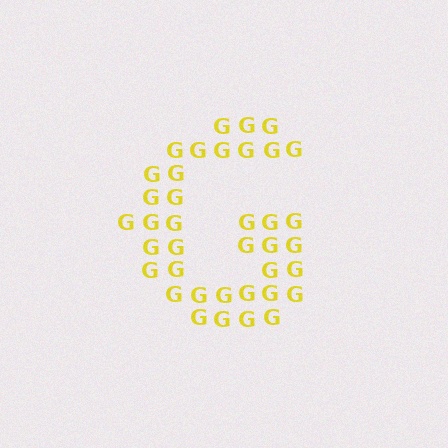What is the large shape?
The large shape is the letter G.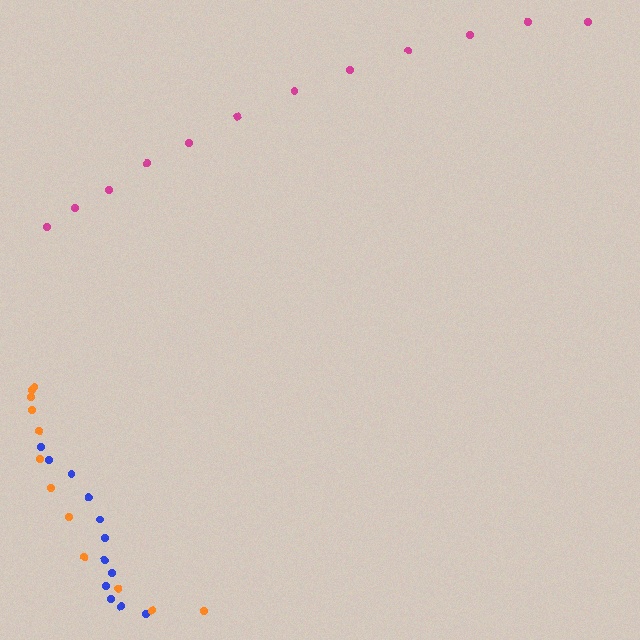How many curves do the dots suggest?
There are 3 distinct paths.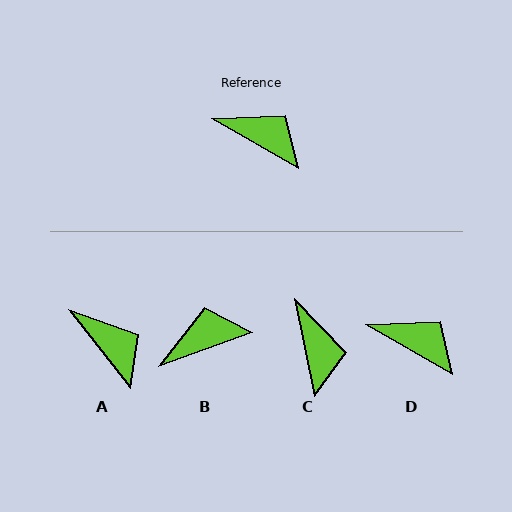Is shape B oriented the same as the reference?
No, it is off by about 49 degrees.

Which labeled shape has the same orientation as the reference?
D.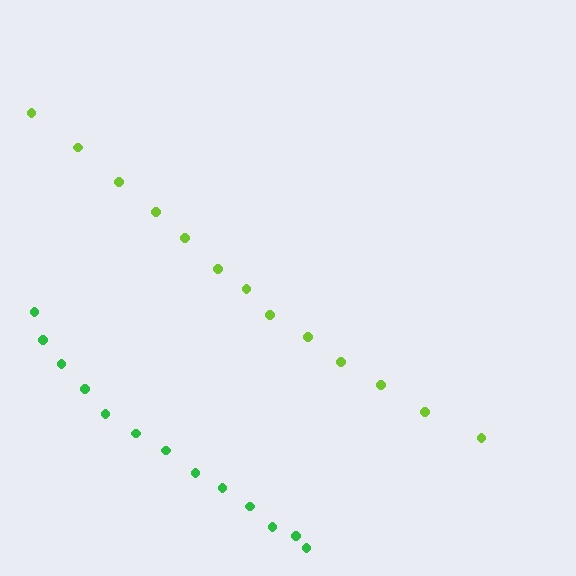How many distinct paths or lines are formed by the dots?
There are 2 distinct paths.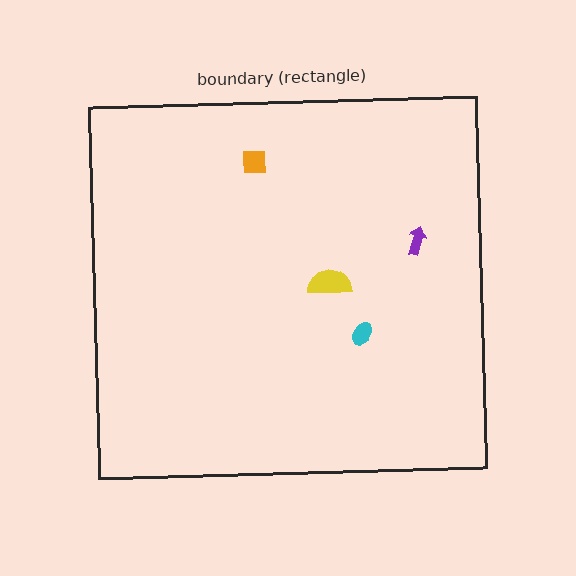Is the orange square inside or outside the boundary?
Inside.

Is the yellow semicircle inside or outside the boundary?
Inside.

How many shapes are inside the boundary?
4 inside, 0 outside.